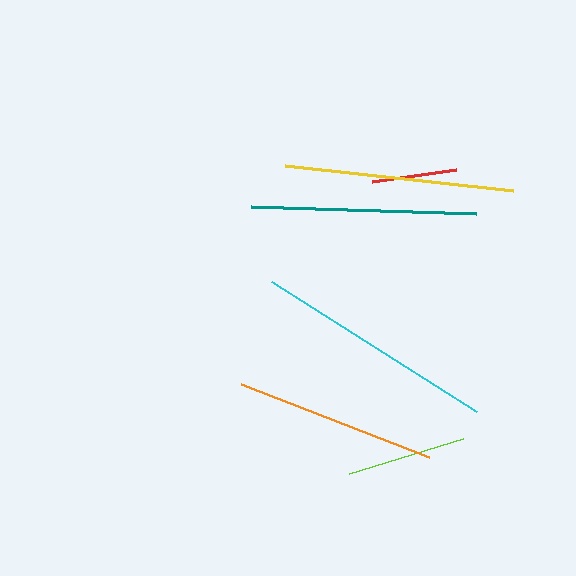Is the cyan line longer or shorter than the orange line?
The cyan line is longer than the orange line.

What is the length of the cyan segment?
The cyan segment is approximately 243 pixels long.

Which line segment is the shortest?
The red line is the shortest at approximately 85 pixels.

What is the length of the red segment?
The red segment is approximately 85 pixels long.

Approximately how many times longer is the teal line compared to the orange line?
The teal line is approximately 1.1 times the length of the orange line.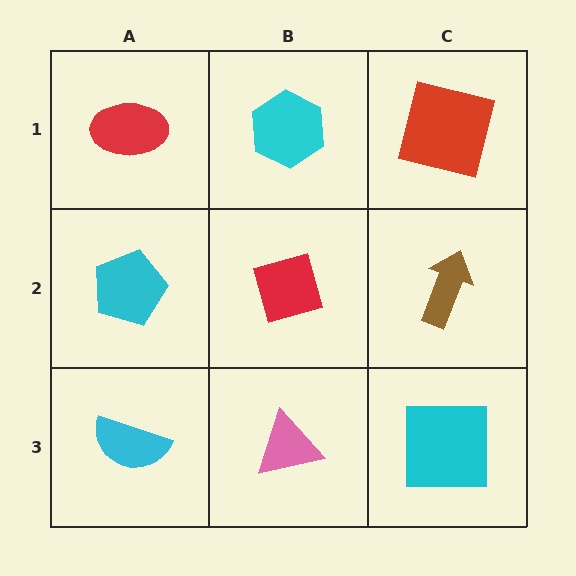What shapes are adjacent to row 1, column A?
A cyan pentagon (row 2, column A), a cyan hexagon (row 1, column B).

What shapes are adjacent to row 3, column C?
A brown arrow (row 2, column C), a pink triangle (row 3, column B).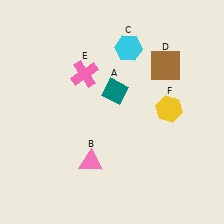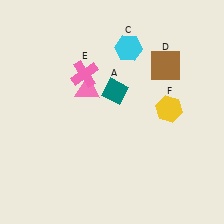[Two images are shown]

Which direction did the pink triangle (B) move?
The pink triangle (B) moved up.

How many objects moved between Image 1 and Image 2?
1 object moved between the two images.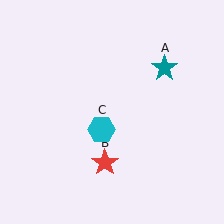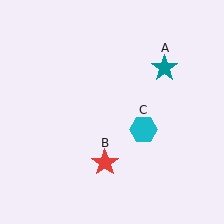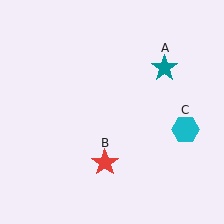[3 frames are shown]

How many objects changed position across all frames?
1 object changed position: cyan hexagon (object C).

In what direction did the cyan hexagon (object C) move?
The cyan hexagon (object C) moved right.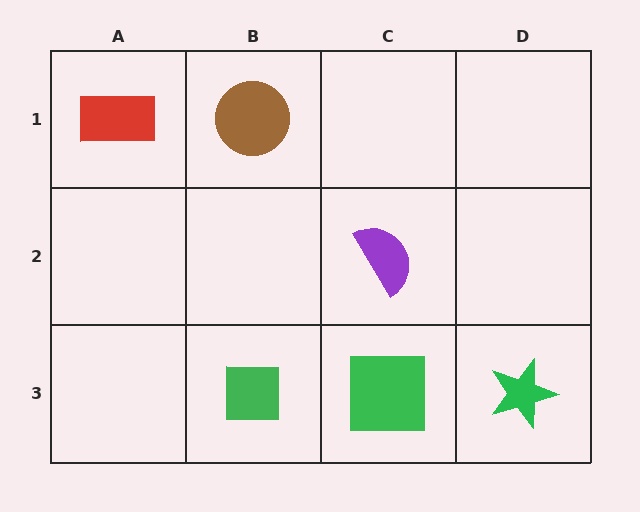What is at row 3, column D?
A green star.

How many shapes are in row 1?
2 shapes.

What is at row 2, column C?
A purple semicircle.